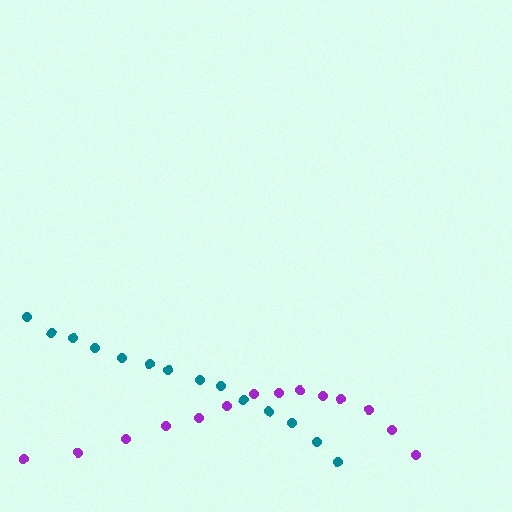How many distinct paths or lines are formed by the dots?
There are 2 distinct paths.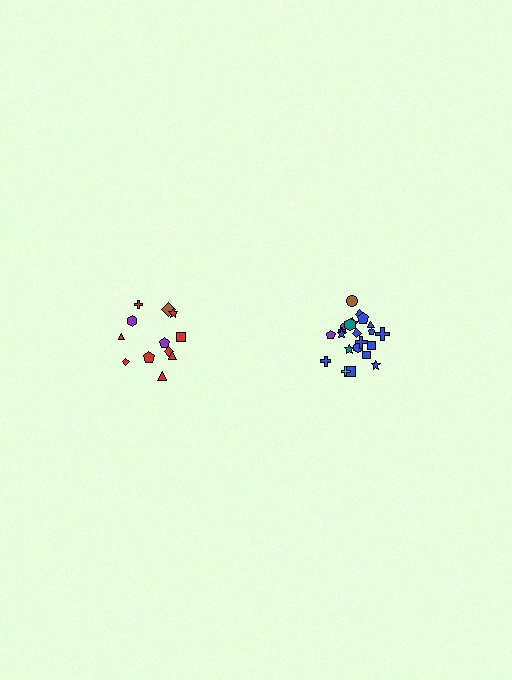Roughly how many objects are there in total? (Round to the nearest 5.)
Roughly 35 objects in total.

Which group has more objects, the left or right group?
The right group.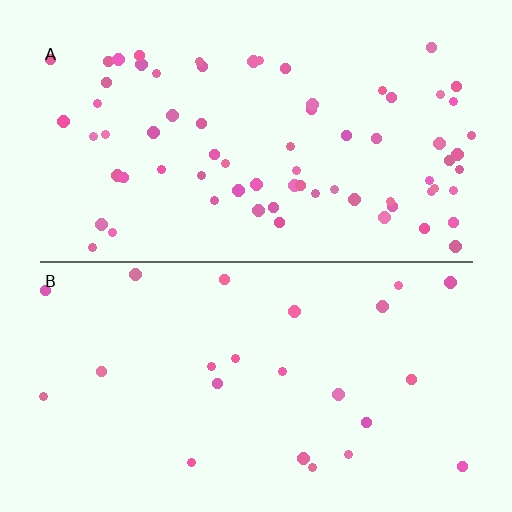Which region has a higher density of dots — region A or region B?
A (the top).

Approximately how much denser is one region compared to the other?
Approximately 3.0× — region A over region B.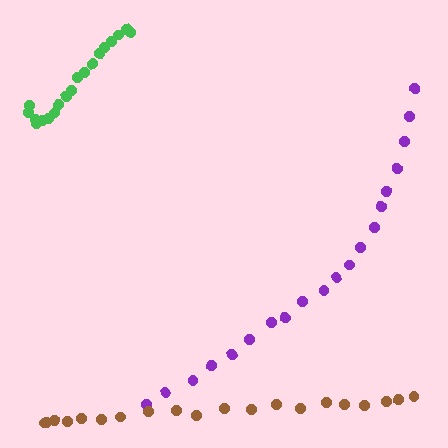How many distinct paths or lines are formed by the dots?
There are 3 distinct paths.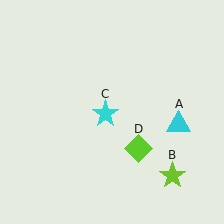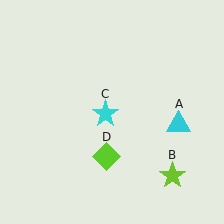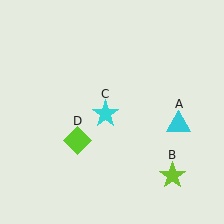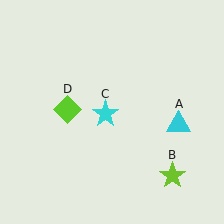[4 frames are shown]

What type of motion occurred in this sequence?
The lime diamond (object D) rotated clockwise around the center of the scene.